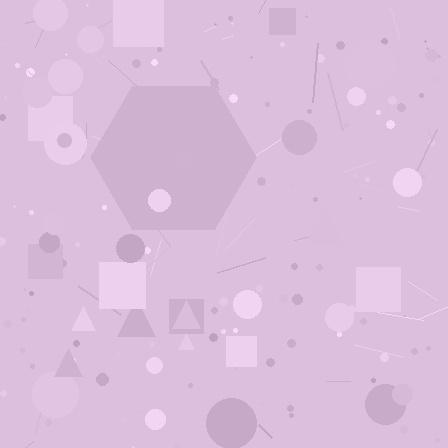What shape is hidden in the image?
A hexagon is hidden in the image.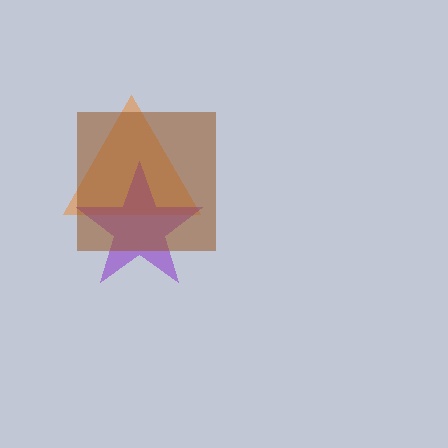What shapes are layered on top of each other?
The layered shapes are: an orange triangle, a purple star, a brown square.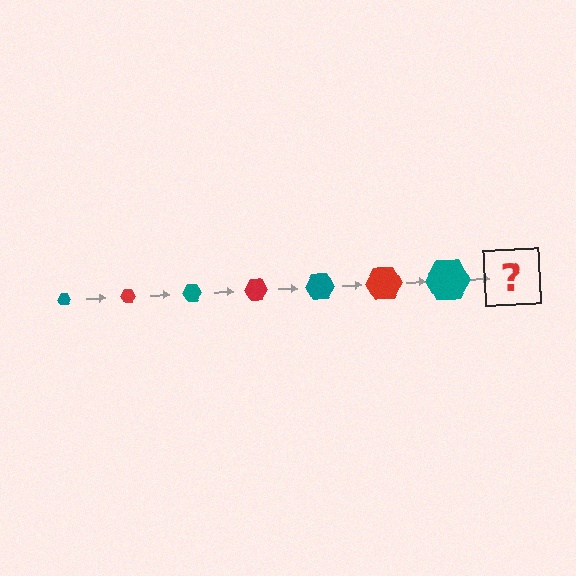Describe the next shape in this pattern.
It should be a red hexagon, larger than the previous one.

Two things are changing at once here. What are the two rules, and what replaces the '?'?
The two rules are that the hexagon grows larger each step and the color cycles through teal and red. The '?' should be a red hexagon, larger than the previous one.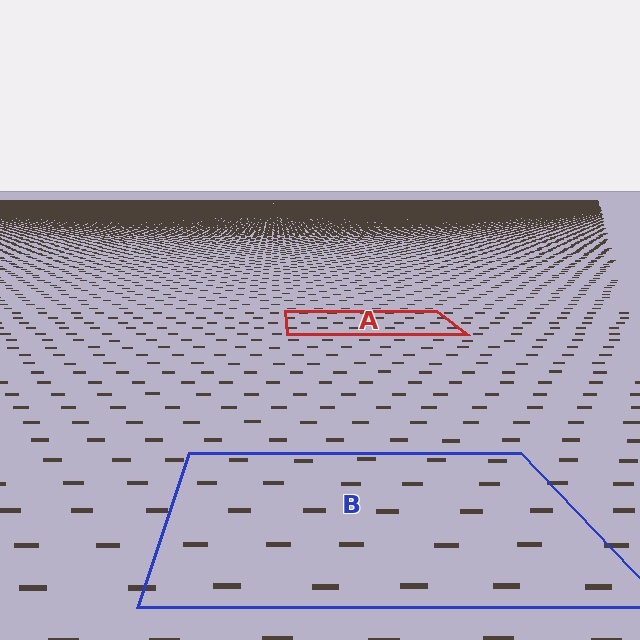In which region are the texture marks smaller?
The texture marks are smaller in region A, because it is farther away.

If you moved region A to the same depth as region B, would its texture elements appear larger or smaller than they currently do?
They would appear larger. At a closer depth, the same texture elements are projected at a bigger on-screen size.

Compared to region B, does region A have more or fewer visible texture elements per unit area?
Region A has more texture elements per unit area — they are packed more densely because it is farther away.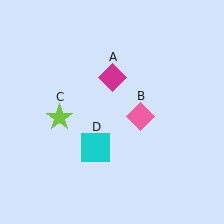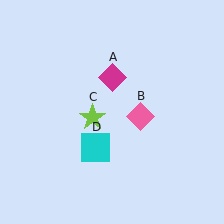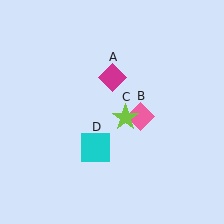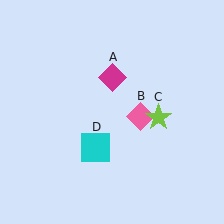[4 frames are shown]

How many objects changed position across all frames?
1 object changed position: lime star (object C).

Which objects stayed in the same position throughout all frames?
Magenta diamond (object A) and pink diamond (object B) and cyan square (object D) remained stationary.